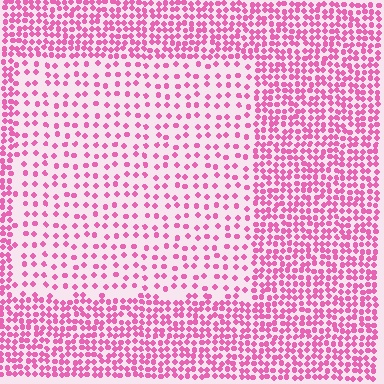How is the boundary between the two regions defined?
The boundary is defined by a change in element density (approximately 2.3x ratio). All elements are the same color, size, and shape.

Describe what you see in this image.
The image contains small pink elements arranged at two different densities. A rectangle-shaped region is visible where the elements are less densely packed than the surrounding area.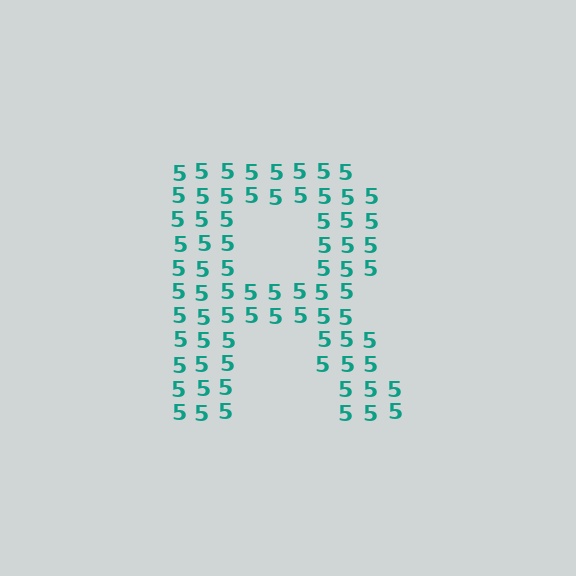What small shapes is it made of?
It is made of small digit 5's.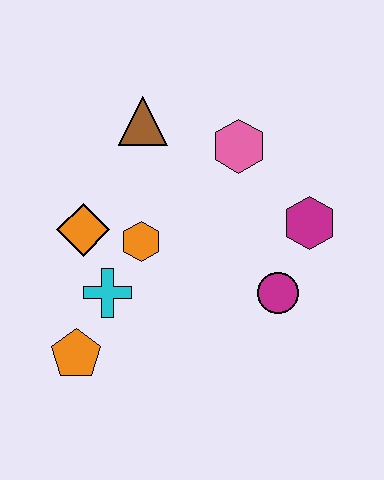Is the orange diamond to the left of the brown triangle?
Yes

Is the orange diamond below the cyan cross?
No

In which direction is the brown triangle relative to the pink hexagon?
The brown triangle is to the left of the pink hexagon.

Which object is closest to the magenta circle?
The magenta hexagon is closest to the magenta circle.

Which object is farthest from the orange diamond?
The magenta hexagon is farthest from the orange diamond.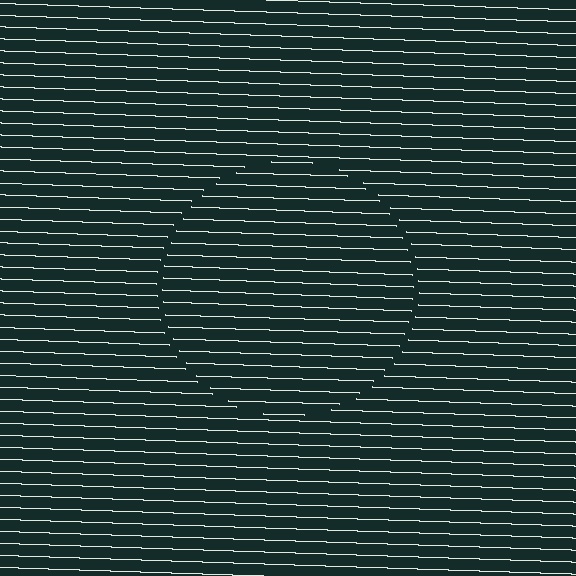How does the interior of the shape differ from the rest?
The interior of the shape contains the same grating, shifted by half a period — the contour is defined by the phase discontinuity where line-ends from the inner and outer gratings abut.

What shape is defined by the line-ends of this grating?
An illusory circle. The interior of the shape contains the same grating, shifted by half a period — the contour is defined by the phase discontinuity where line-ends from the inner and outer gratings abut.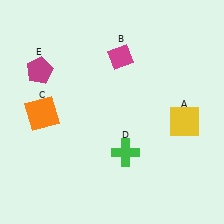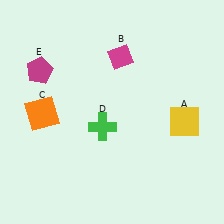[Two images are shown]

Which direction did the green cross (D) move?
The green cross (D) moved up.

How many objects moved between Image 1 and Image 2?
1 object moved between the two images.